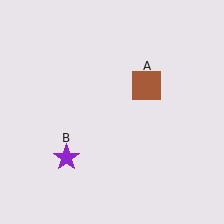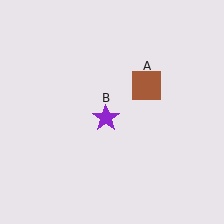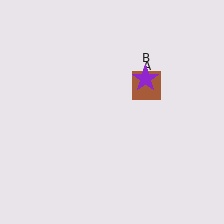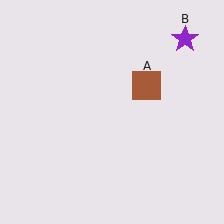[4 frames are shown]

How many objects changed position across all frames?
1 object changed position: purple star (object B).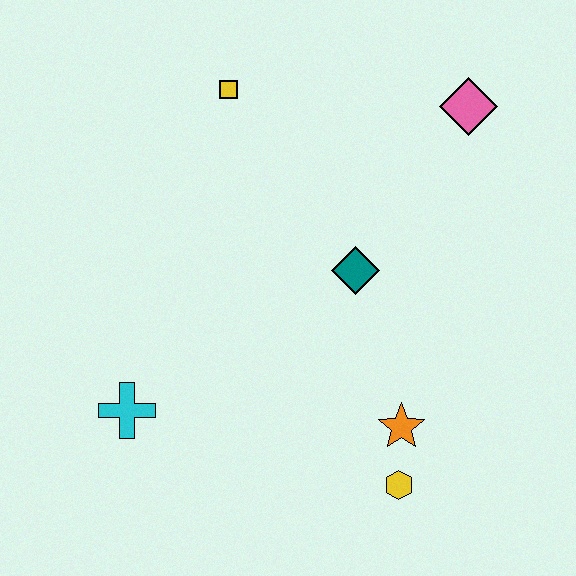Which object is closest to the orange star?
The yellow hexagon is closest to the orange star.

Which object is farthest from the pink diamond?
The cyan cross is farthest from the pink diamond.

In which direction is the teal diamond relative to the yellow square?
The teal diamond is below the yellow square.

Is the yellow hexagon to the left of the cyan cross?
No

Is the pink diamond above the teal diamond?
Yes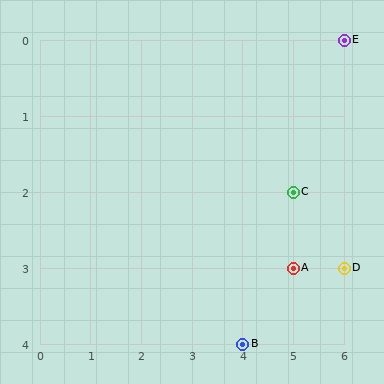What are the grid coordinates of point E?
Point E is at grid coordinates (6, 0).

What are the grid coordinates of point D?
Point D is at grid coordinates (6, 3).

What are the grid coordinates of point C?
Point C is at grid coordinates (5, 2).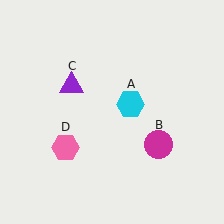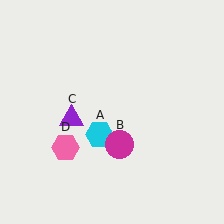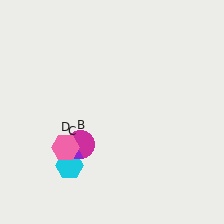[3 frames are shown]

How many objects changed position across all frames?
3 objects changed position: cyan hexagon (object A), magenta circle (object B), purple triangle (object C).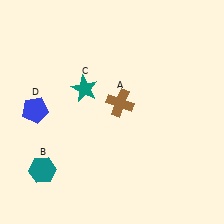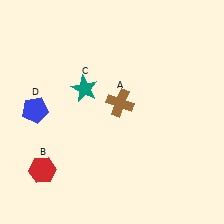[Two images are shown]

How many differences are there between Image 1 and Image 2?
There is 1 difference between the two images.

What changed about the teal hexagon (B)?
In Image 1, B is teal. In Image 2, it changed to red.